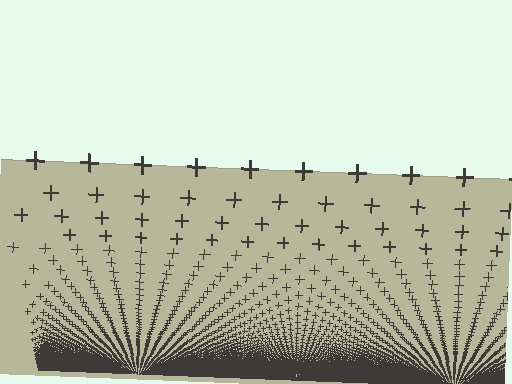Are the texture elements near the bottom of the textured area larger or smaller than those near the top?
Smaller. The gradient is inverted — elements near the bottom are smaller and denser.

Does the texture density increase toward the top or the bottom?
Density increases toward the bottom.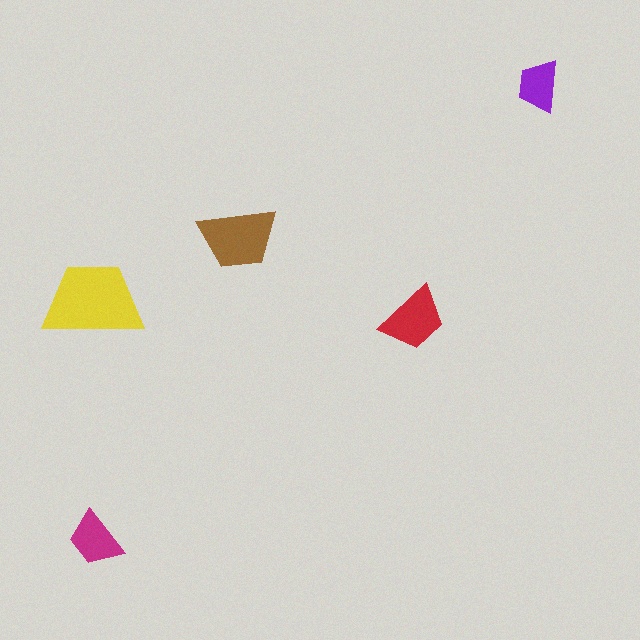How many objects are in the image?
There are 5 objects in the image.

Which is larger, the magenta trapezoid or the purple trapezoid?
The magenta one.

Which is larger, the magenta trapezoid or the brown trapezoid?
The brown one.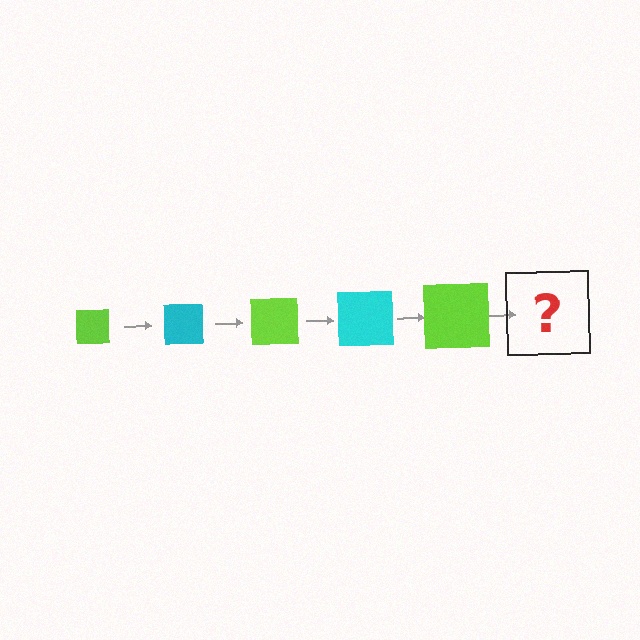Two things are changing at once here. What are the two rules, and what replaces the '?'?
The two rules are that the square grows larger each step and the color cycles through lime and cyan. The '?' should be a cyan square, larger than the previous one.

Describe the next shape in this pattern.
It should be a cyan square, larger than the previous one.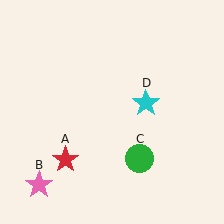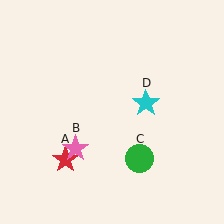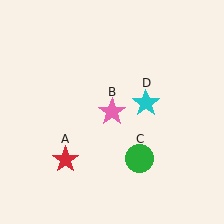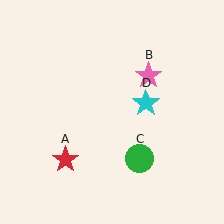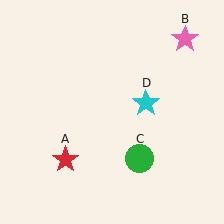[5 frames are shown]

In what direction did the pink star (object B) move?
The pink star (object B) moved up and to the right.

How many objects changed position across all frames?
1 object changed position: pink star (object B).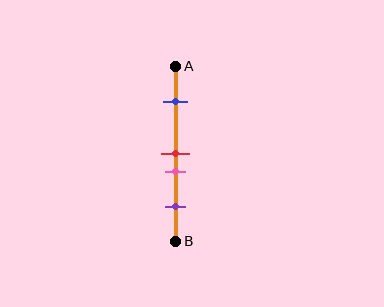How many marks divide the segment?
There are 4 marks dividing the segment.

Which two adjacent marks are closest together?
The red and pink marks are the closest adjacent pair.